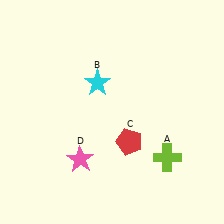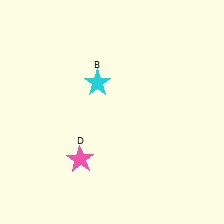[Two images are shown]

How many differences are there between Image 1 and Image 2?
There are 2 differences between the two images.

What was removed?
The red pentagon (C), the lime cross (A) were removed in Image 2.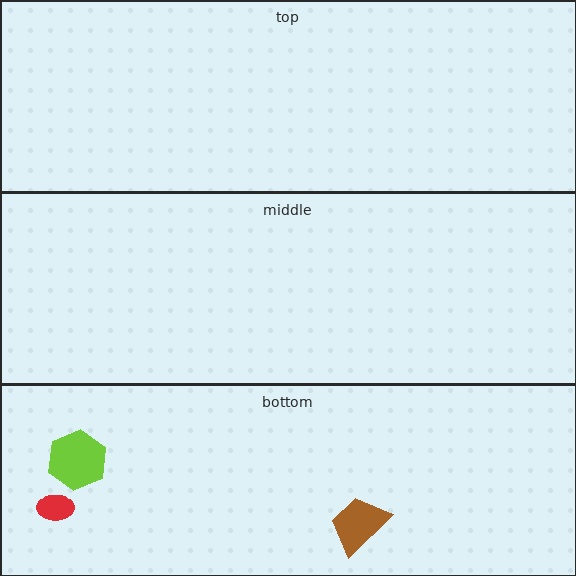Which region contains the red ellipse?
The bottom region.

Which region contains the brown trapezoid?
The bottom region.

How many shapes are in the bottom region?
3.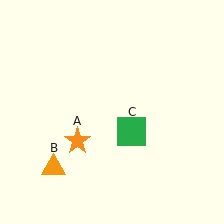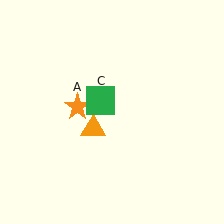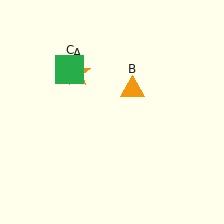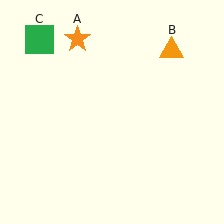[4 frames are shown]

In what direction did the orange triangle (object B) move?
The orange triangle (object B) moved up and to the right.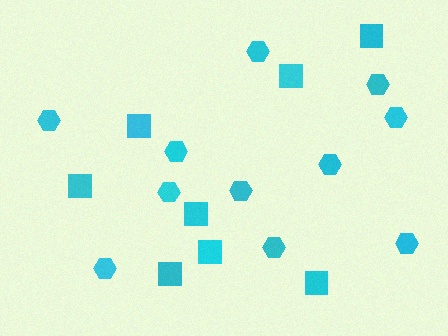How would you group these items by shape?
There are 2 groups: one group of hexagons (11) and one group of squares (8).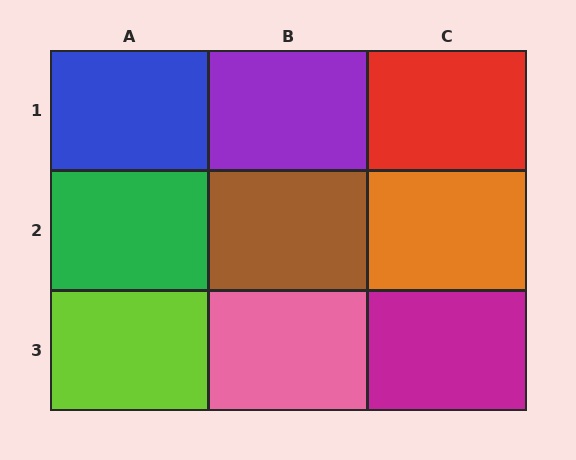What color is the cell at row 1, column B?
Purple.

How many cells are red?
1 cell is red.